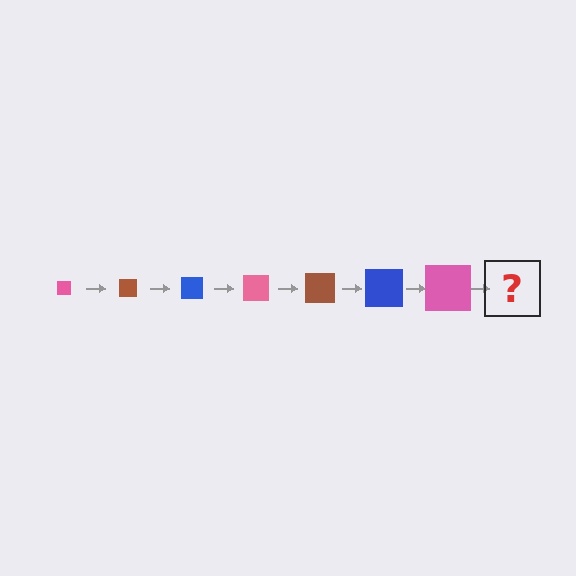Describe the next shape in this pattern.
It should be a brown square, larger than the previous one.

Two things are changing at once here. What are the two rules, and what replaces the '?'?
The two rules are that the square grows larger each step and the color cycles through pink, brown, and blue. The '?' should be a brown square, larger than the previous one.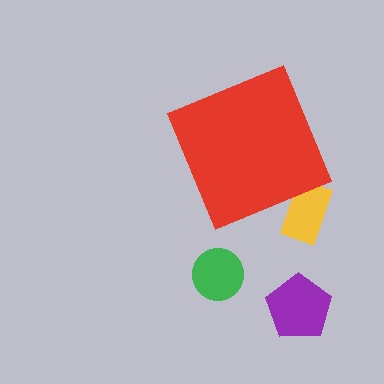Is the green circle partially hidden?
No, the green circle is fully visible.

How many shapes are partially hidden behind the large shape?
1 shape is partially hidden.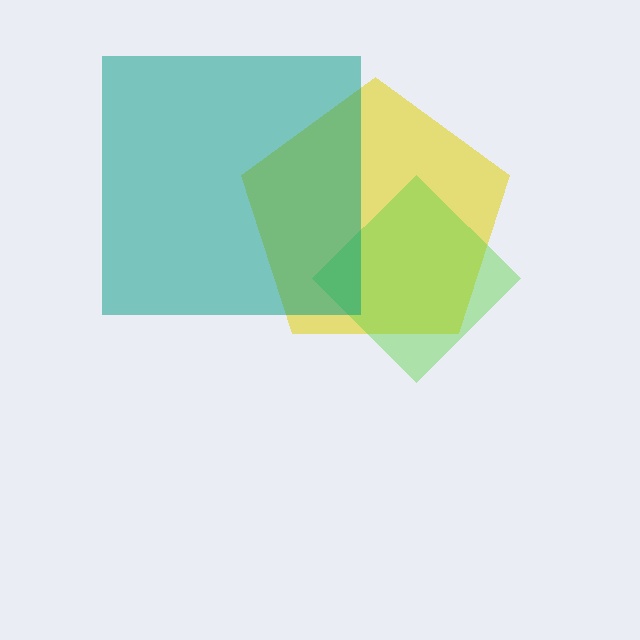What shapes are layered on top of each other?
The layered shapes are: a yellow pentagon, a lime diamond, a teal square.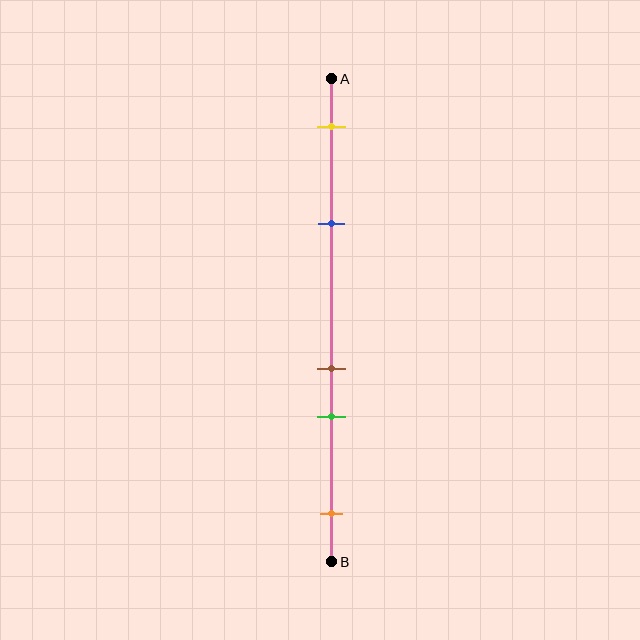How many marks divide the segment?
There are 5 marks dividing the segment.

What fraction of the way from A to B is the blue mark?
The blue mark is approximately 30% (0.3) of the way from A to B.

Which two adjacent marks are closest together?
The brown and green marks are the closest adjacent pair.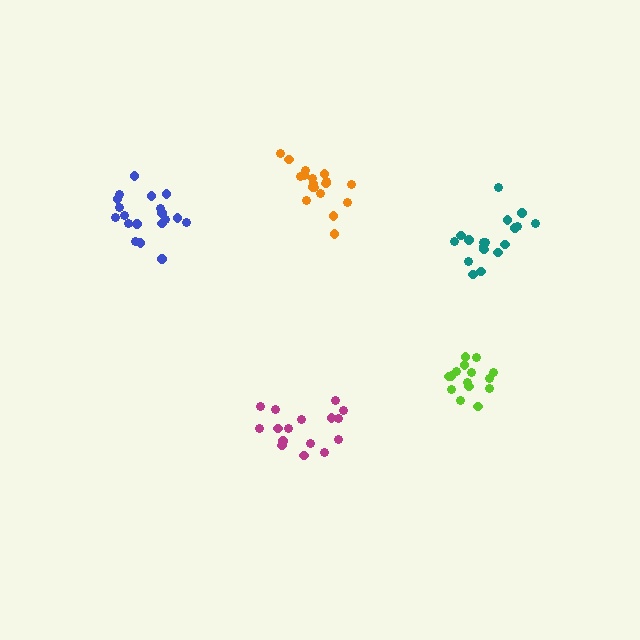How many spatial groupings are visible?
There are 5 spatial groupings.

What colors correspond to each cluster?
The clusters are colored: magenta, orange, teal, lime, blue.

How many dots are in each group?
Group 1: 16 dots, Group 2: 18 dots, Group 3: 18 dots, Group 4: 15 dots, Group 5: 19 dots (86 total).